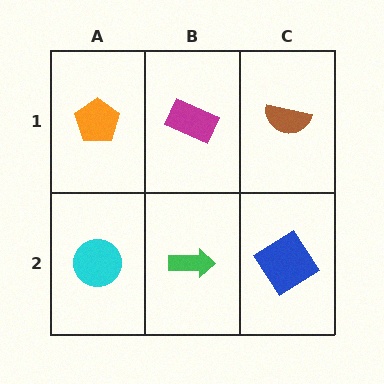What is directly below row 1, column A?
A cyan circle.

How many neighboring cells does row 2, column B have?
3.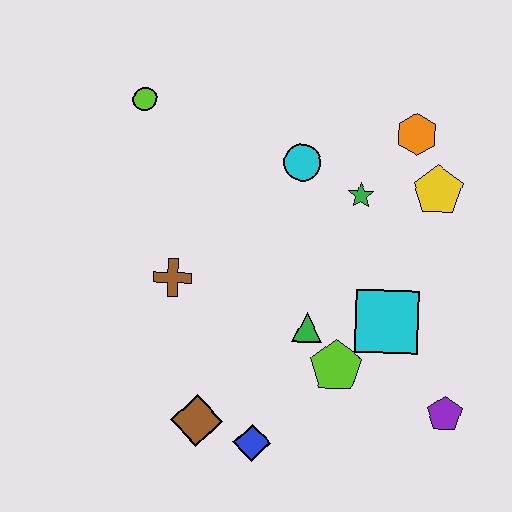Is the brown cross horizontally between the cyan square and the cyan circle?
No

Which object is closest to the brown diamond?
The blue diamond is closest to the brown diamond.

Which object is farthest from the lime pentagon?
The lime circle is farthest from the lime pentagon.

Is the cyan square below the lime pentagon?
No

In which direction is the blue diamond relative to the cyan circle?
The blue diamond is below the cyan circle.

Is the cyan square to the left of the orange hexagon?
Yes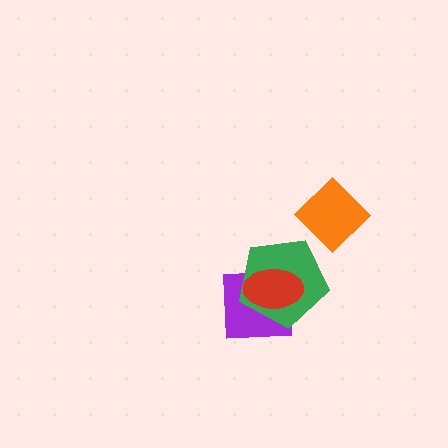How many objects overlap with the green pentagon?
2 objects overlap with the green pentagon.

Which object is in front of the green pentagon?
The red ellipse is in front of the green pentagon.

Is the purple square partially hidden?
Yes, it is partially covered by another shape.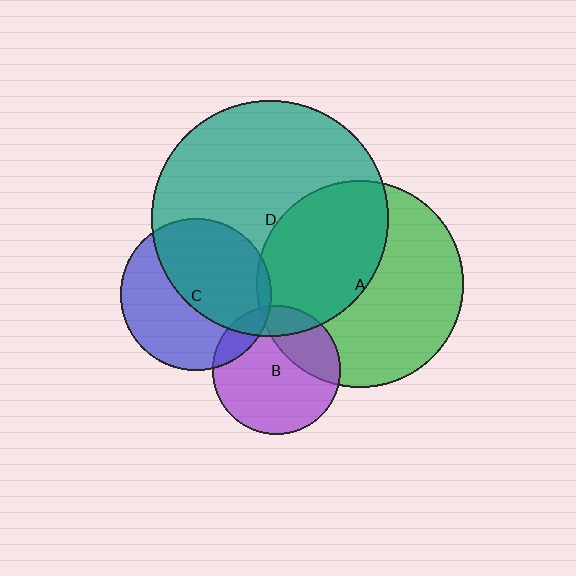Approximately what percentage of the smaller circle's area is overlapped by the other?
Approximately 45%.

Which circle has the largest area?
Circle D (teal).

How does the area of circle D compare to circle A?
Approximately 1.3 times.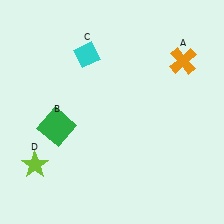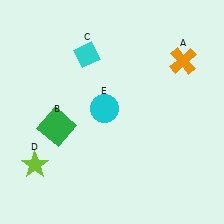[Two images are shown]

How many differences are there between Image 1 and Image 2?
There is 1 difference between the two images.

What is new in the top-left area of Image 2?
A cyan circle (E) was added in the top-left area of Image 2.